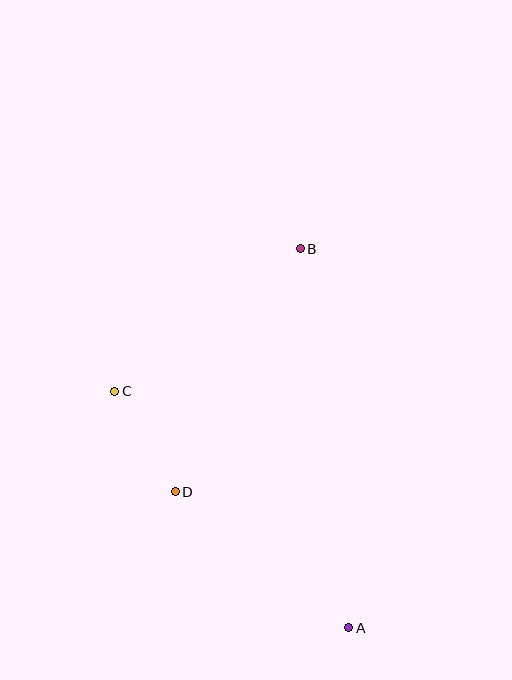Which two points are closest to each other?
Points C and D are closest to each other.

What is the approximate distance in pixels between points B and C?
The distance between B and C is approximately 234 pixels.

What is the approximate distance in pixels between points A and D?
The distance between A and D is approximately 220 pixels.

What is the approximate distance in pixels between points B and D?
The distance between B and D is approximately 273 pixels.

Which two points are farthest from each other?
Points A and B are farthest from each other.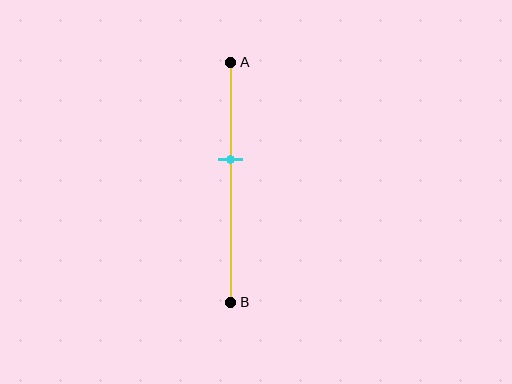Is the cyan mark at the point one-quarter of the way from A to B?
No, the mark is at about 40% from A, not at the 25% one-quarter point.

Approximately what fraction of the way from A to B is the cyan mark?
The cyan mark is approximately 40% of the way from A to B.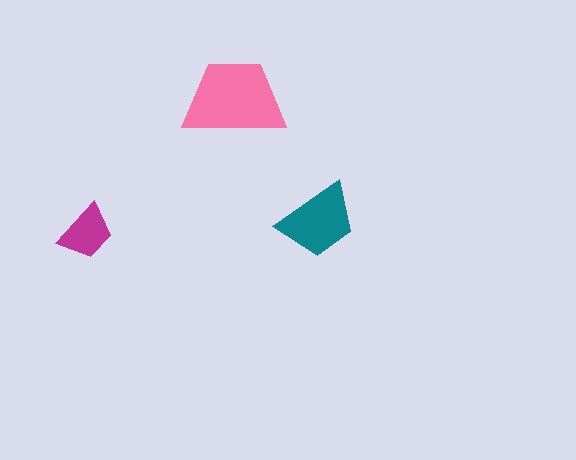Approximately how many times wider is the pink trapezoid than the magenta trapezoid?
About 2 times wider.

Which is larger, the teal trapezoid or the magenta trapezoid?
The teal one.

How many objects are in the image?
There are 3 objects in the image.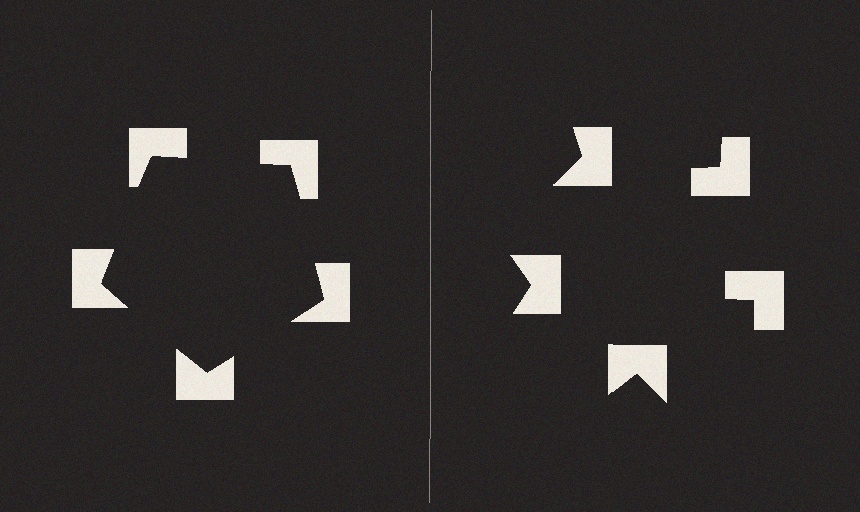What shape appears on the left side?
An illusory pentagon.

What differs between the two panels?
The notched squares are positioned identically on both sides; only the wedge orientations differ. On the left they align to a pentagon; on the right they are misaligned.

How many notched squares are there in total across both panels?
10 — 5 on each side.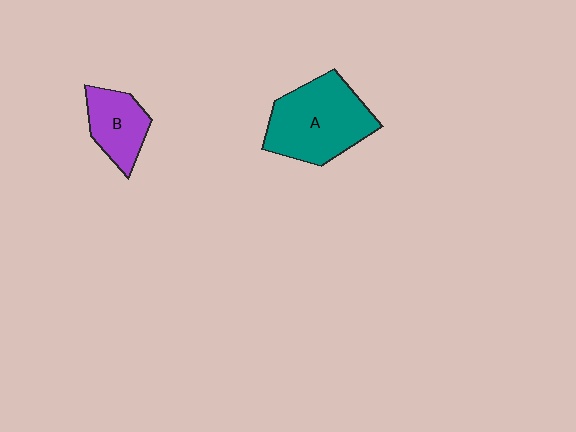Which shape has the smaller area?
Shape B (purple).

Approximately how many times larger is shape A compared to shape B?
Approximately 1.9 times.